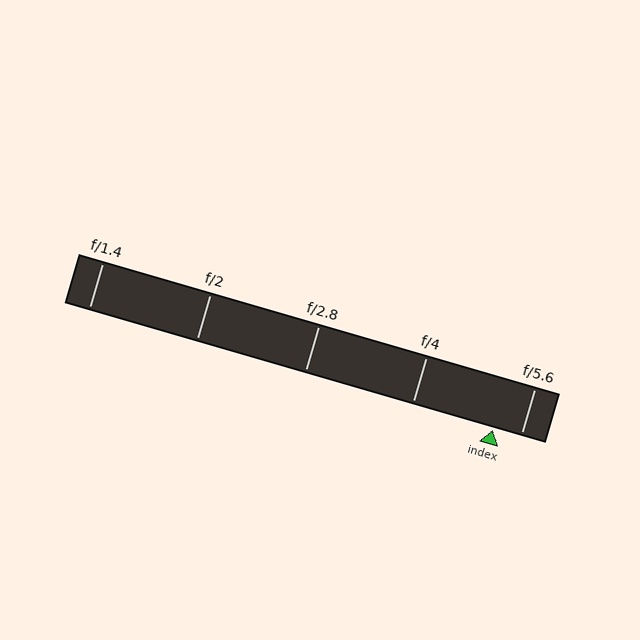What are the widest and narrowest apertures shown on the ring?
The widest aperture shown is f/1.4 and the narrowest is f/5.6.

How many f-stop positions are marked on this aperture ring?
There are 5 f-stop positions marked.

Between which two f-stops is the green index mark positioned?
The index mark is between f/4 and f/5.6.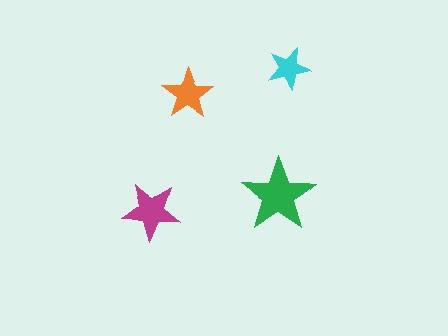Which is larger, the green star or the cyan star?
The green one.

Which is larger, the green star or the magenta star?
The green one.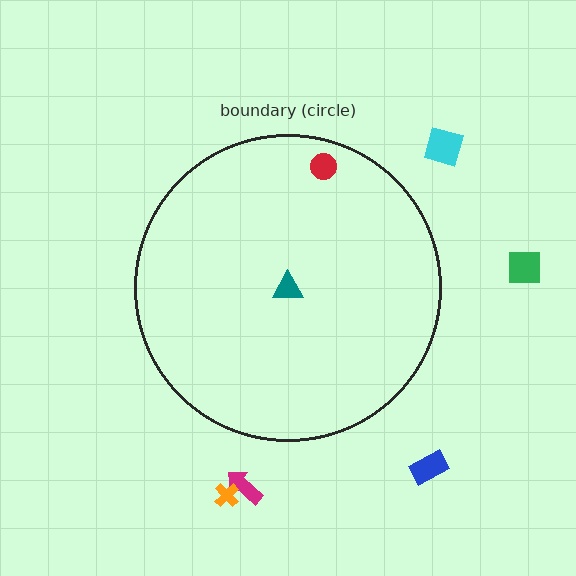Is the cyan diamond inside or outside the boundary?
Outside.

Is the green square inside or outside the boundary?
Outside.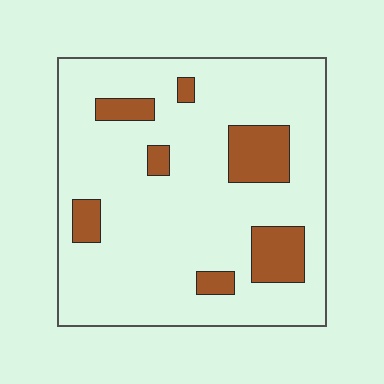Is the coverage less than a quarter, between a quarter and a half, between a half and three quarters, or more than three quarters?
Less than a quarter.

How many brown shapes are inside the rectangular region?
7.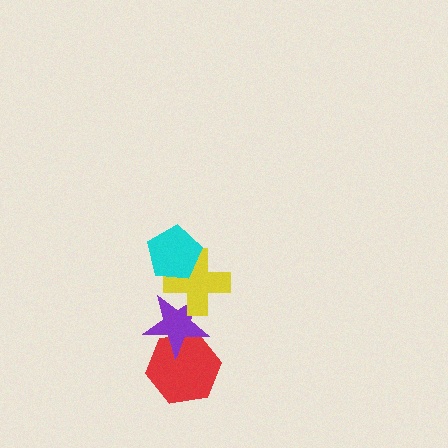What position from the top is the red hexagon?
The red hexagon is 4th from the top.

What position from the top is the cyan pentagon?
The cyan pentagon is 1st from the top.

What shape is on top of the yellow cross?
The cyan pentagon is on top of the yellow cross.